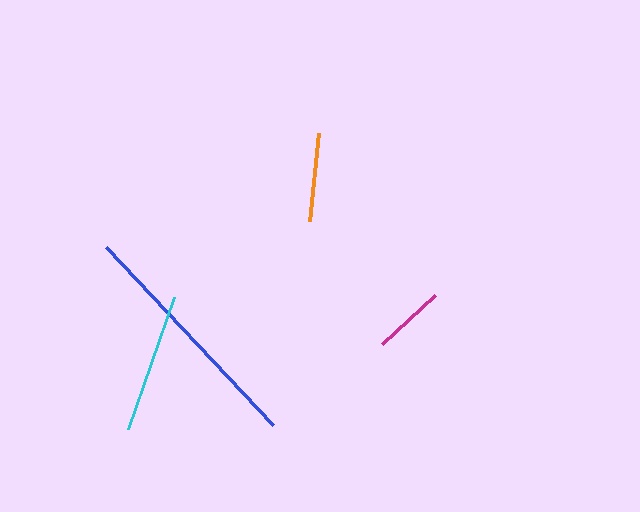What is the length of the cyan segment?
The cyan segment is approximately 140 pixels long.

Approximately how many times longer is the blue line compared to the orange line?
The blue line is approximately 2.8 times the length of the orange line.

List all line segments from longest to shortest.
From longest to shortest: blue, cyan, orange, magenta.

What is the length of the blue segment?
The blue segment is approximately 245 pixels long.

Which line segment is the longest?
The blue line is the longest at approximately 245 pixels.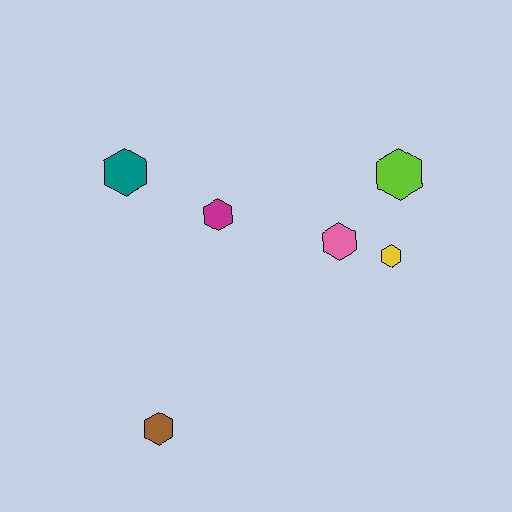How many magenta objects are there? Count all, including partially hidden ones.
There is 1 magenta object.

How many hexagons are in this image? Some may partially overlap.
There are 6 hexagons.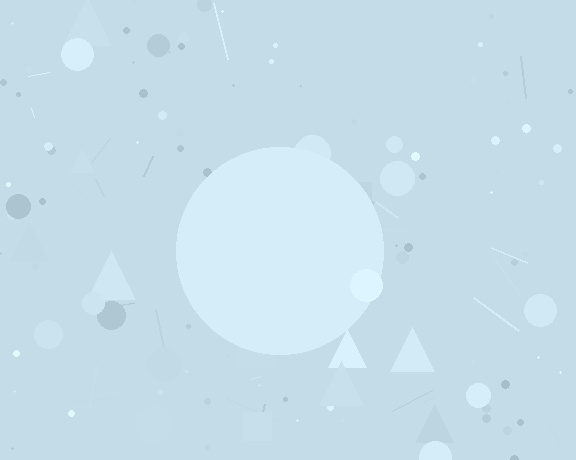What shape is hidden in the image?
A circle is hidden in the image.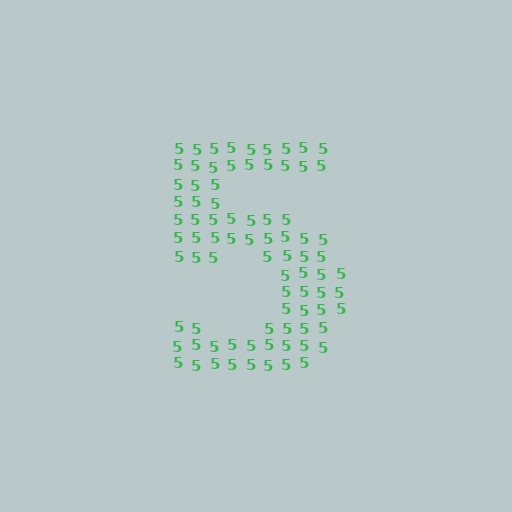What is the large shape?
The large shape is the digit 5.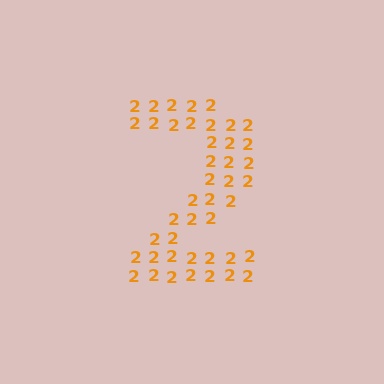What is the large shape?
The large shape is the digit 2.